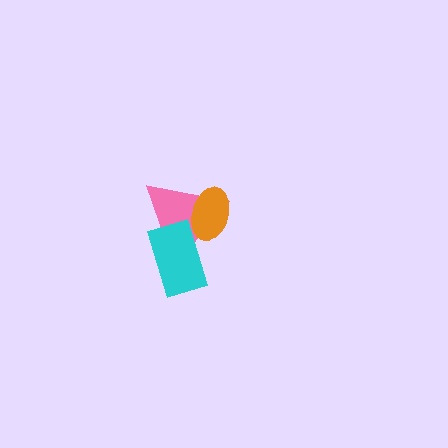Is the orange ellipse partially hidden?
Yes, it is partially covered by another shape.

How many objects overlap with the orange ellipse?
2 objects overlap with the orange ellipse.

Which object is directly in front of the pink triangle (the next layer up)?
The orange ellipse is directly in front of the pink triangle.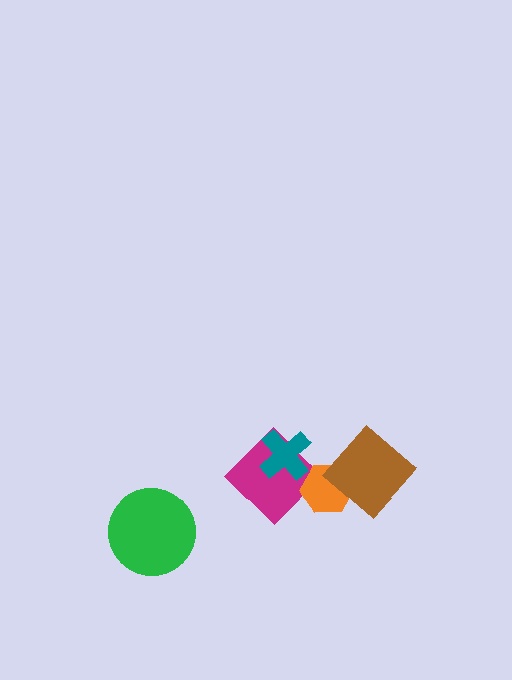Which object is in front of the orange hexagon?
The brown diamond is in front of the orange hexagon.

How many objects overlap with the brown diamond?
1 object overlaps with the brown diamond.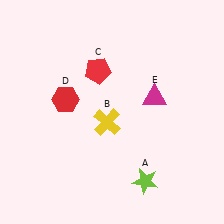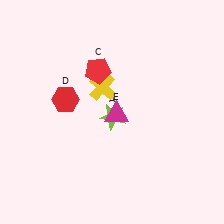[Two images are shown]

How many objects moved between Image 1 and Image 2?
3 objects moved between the two images.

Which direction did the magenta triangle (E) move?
The magenta triangle (E) moved left.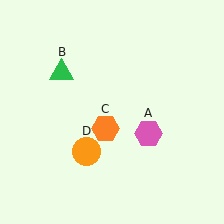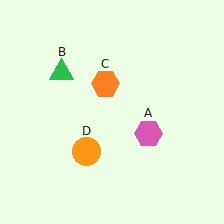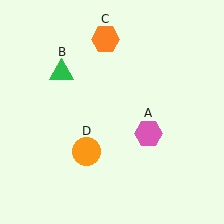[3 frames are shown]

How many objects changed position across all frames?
1 object changed position: orange hexagon (object C).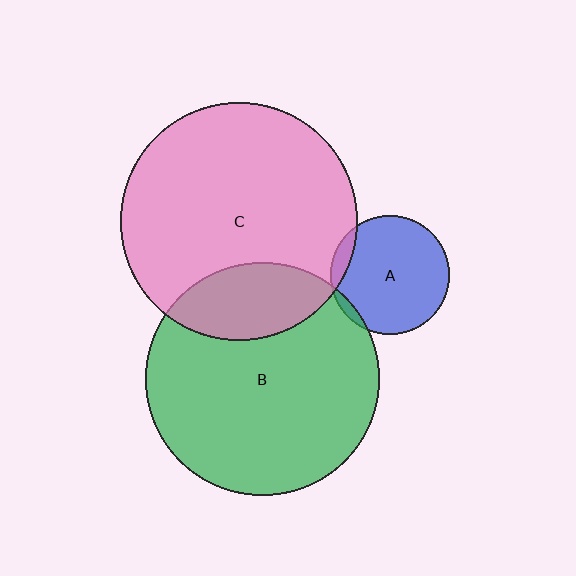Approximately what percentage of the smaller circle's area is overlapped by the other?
Approximately 10%.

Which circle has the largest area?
Circle C (pink).